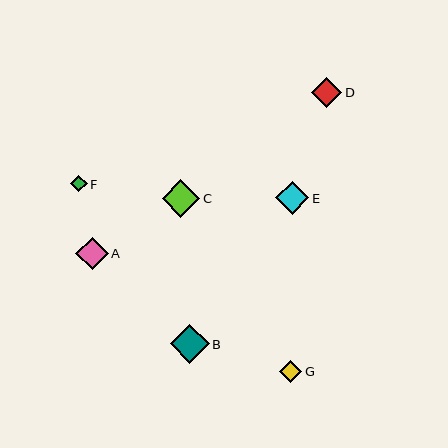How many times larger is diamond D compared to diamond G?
Diamond D is approximately 1.4 times the size of diamond G.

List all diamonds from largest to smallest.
From largest to smallest: B, C, E, A, D, G, F.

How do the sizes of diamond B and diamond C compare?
Diamond B and diamond C are approximately the same size.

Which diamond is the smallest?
Diamond F is the smallest with a size of approximately 17 pixels.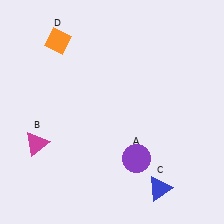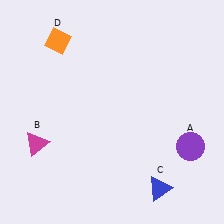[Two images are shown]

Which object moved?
The purple circle (A) moved right.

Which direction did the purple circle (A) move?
The purple circle (A) moved right.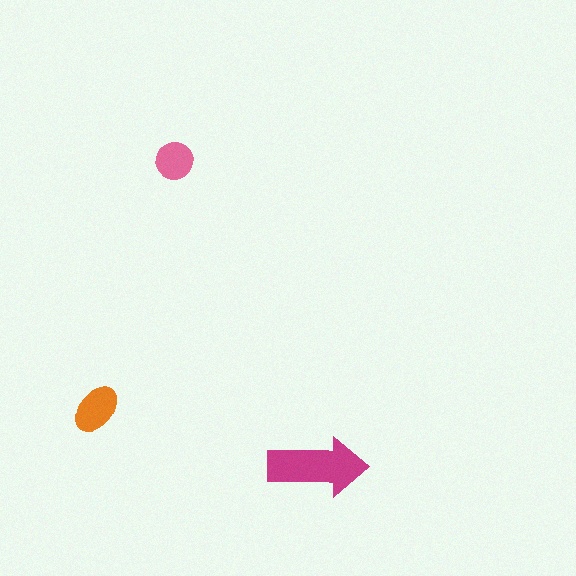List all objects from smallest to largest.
The pink circle, the orange ellipse, the magenta arrow.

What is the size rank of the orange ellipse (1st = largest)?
2nd.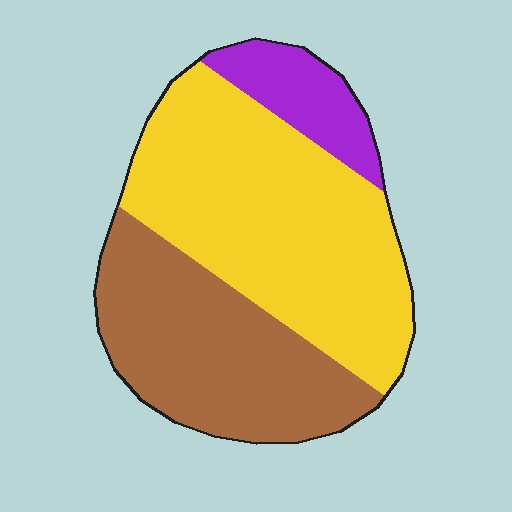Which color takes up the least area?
Purple, at roughly 10%.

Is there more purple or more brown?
Brown.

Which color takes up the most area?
Yellow, at roughly 50%.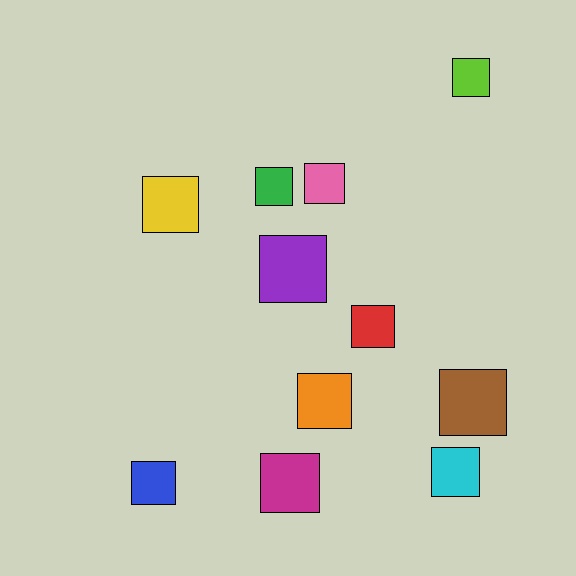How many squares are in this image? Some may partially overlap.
There are 11 squares.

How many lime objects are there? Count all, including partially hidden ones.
There is 1 lime object.